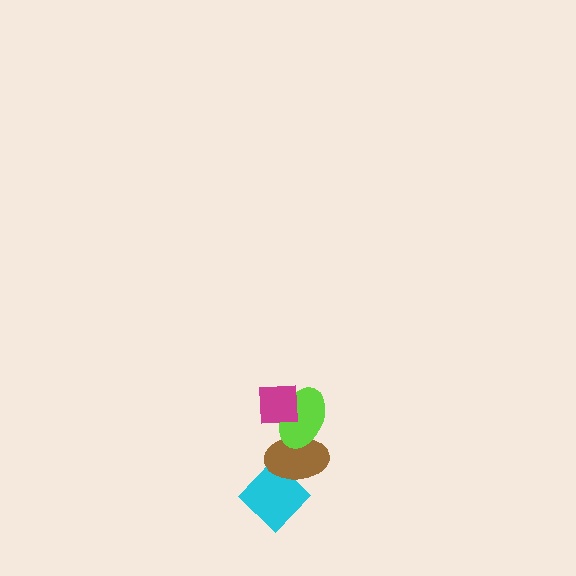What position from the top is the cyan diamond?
The cyan diamond is 4th from the top.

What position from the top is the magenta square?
The magenta square is 1st from the top.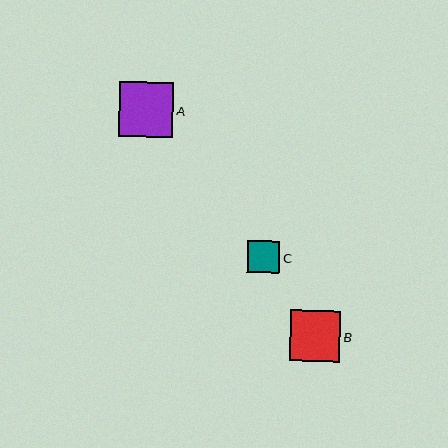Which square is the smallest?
Square C is the smallest with a size of approximately 32 pixels.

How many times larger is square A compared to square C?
Square A is approximately 1.7 times the size of square C.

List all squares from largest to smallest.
From largest to smallest: A, B, C.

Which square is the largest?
Square A is the largest with a size of approximately 55 pixels.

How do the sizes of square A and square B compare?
Square A and square B are approximately the same size.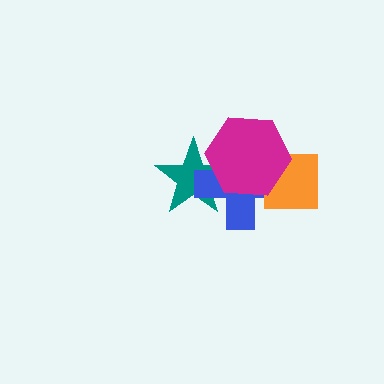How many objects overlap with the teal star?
2 objects overlap with the teal star.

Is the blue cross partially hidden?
Yes, it is partially covered by another shape.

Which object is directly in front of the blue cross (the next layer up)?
The orange square is directly in front of the blue cross.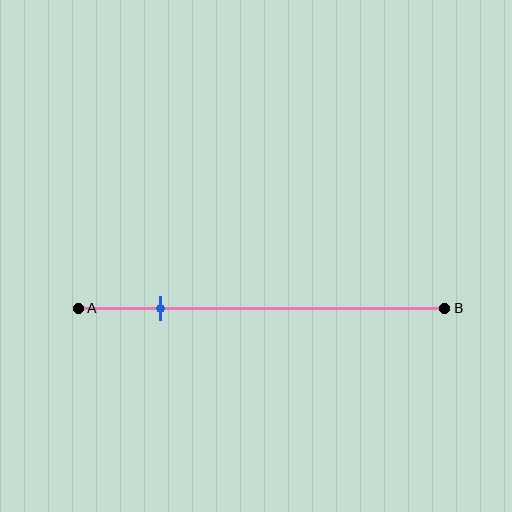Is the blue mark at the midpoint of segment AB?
No, the mark is at about 20% from A, not at the 50% midpoint.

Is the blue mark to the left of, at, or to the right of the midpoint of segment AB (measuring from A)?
The blue mark is to the left of the midpoint of segment AB.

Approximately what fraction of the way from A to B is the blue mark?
The blue mark is approximately 20% of the way from A to B.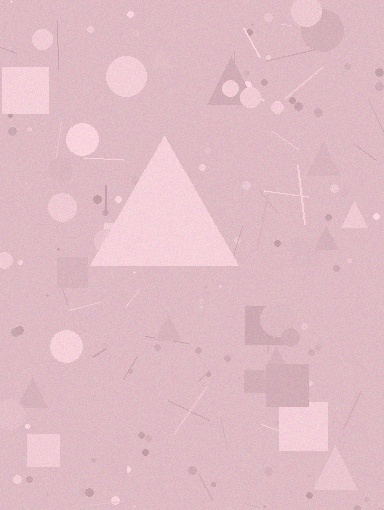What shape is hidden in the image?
A triangle is hidden in the image.